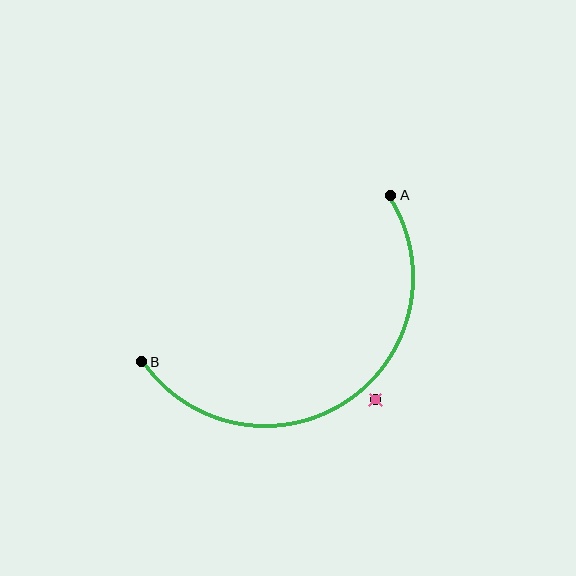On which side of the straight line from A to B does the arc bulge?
The arc bulges below the straight line connecting A and B.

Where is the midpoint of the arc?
The arc midpoint is the point on the curve farthest from the straight line joining A and B. It sits below that line.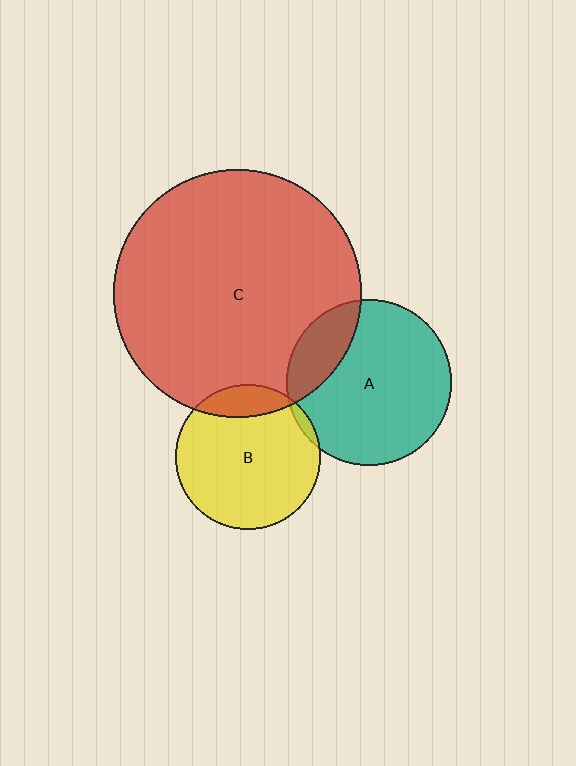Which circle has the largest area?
Circle C (red).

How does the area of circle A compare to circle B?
Approximately 1.3 times.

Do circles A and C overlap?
Yes.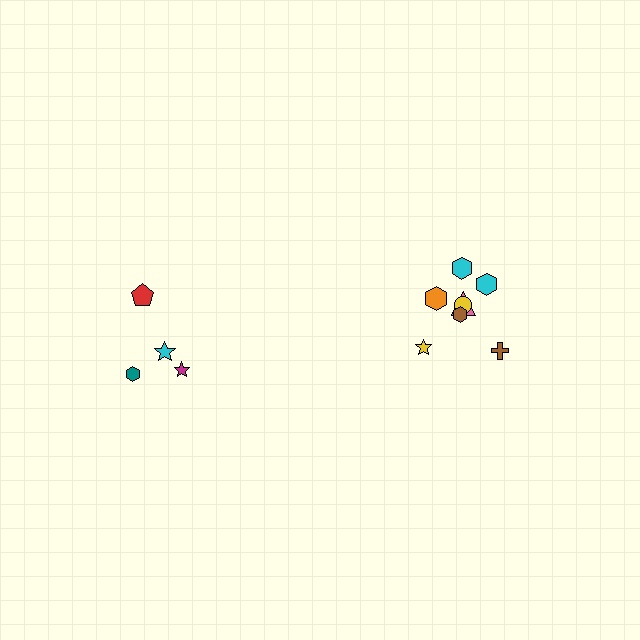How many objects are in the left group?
There are 4 objects.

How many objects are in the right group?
There are 8 objects.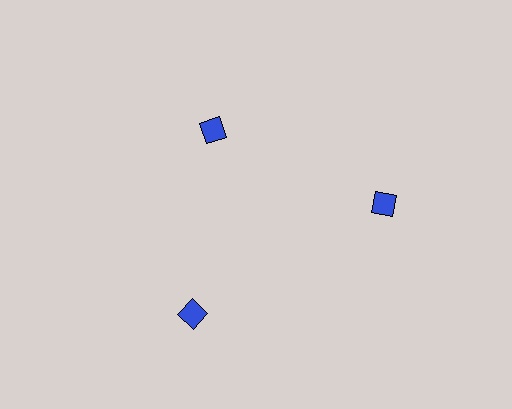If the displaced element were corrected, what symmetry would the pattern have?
It would have 3-fold rotational symmetry — the pattern would map onto itself every 120 degrees.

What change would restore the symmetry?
The symmetry would be restored by moving it outward, back onto the ring so that all 3 diamonds sit at equal angles and equal distance from the center.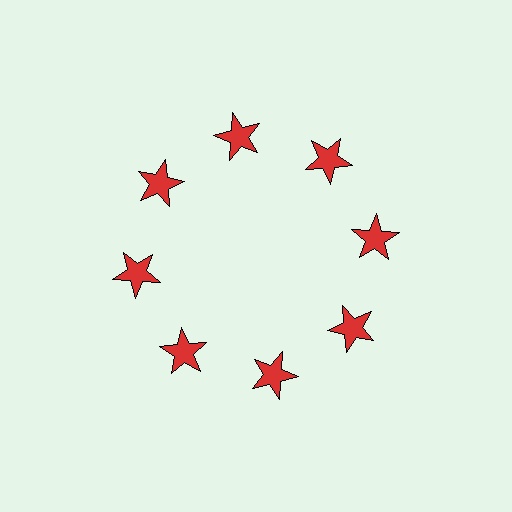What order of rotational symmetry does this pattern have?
This pattern has 8-fold rotational symmetry.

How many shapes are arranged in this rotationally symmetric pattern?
There are 8 shapes, arranged in 8 groups of 1.